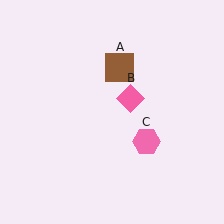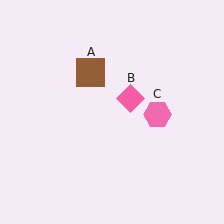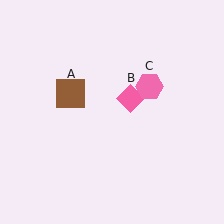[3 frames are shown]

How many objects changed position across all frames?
2 objects changed position: brown square (object A), pink hexagon (object C).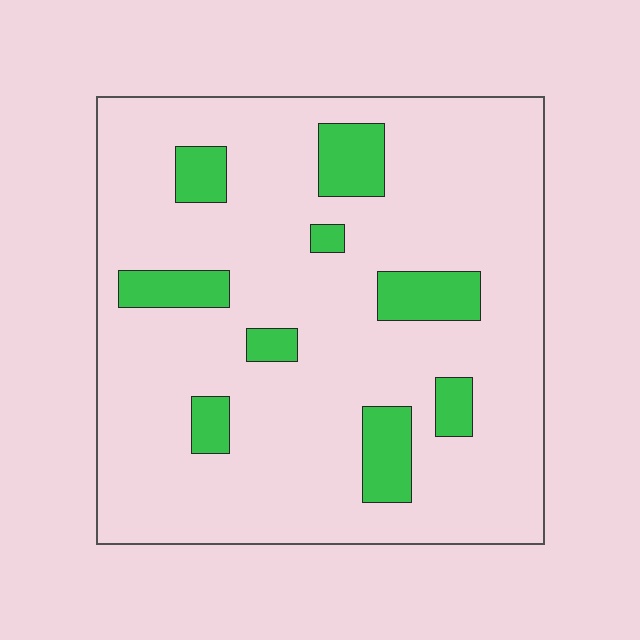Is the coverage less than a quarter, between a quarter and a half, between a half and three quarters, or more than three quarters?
Less than a quarter.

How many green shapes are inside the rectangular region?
9.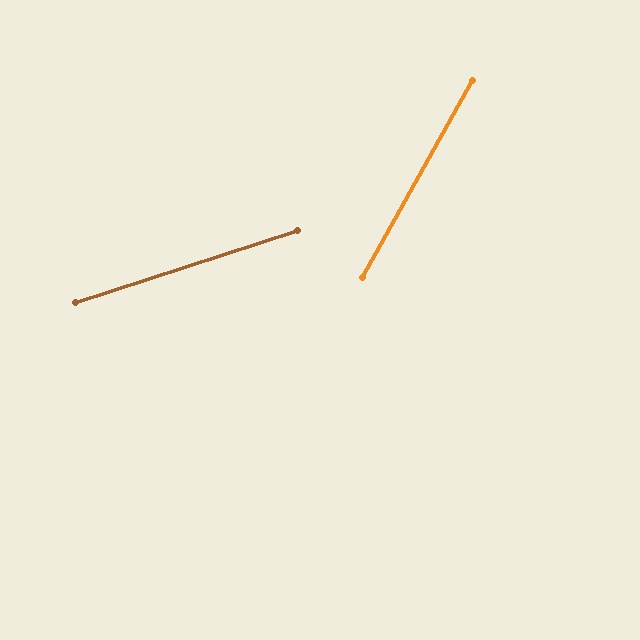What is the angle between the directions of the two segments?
Approximately 43 degrees.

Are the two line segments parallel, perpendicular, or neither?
Neither parallel nor perpendicular — they differ by about 43°.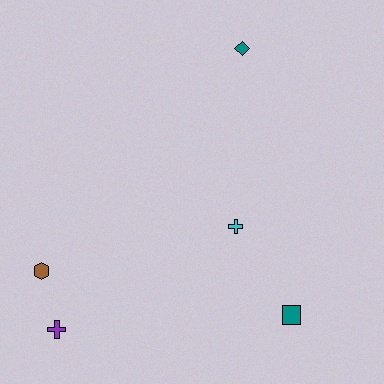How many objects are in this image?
There are 5 objects.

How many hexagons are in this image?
There is 1 hexagon.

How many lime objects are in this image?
There are no lime objects.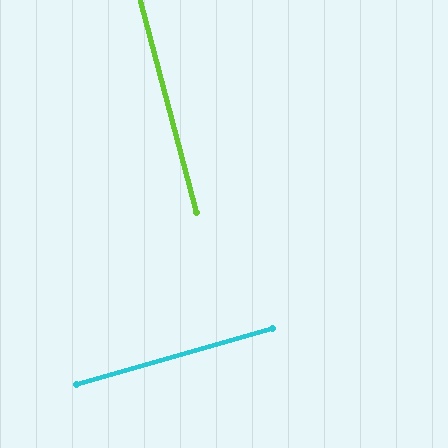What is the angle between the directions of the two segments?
Approximately 89 degrees.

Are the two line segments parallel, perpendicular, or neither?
Perpendicular — they meet at approximately 89°.